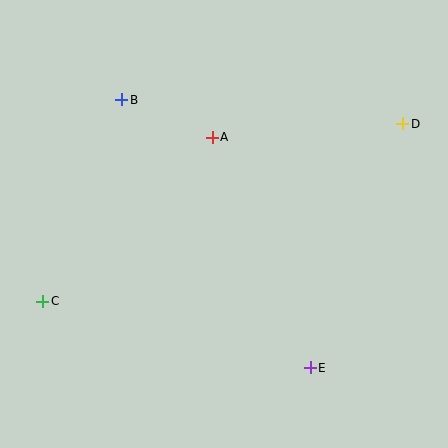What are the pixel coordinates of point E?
Point E is at (310, 368).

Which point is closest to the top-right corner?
Point D is closest to the top-right corner.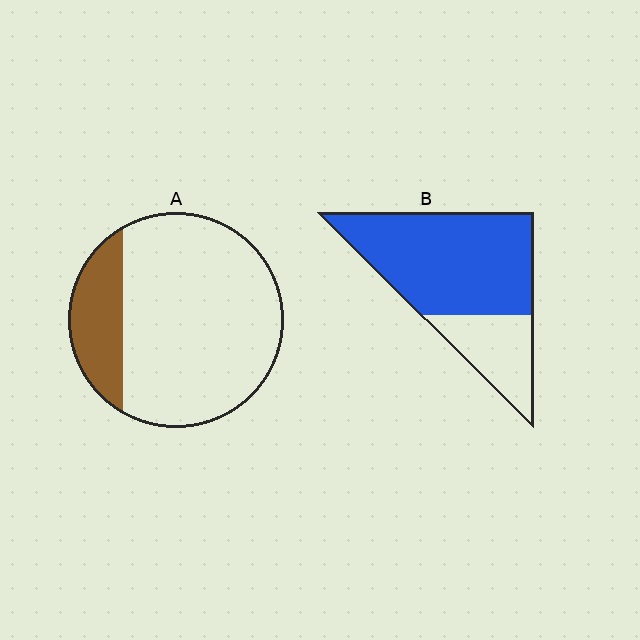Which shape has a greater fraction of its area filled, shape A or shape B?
Shape B.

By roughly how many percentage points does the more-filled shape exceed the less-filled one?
By roughly 55 percentage points (B over A).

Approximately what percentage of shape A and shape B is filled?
A is approximately 20% and B is approximately 75%.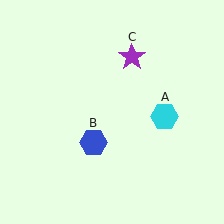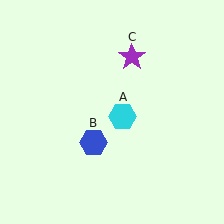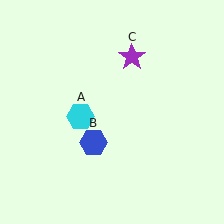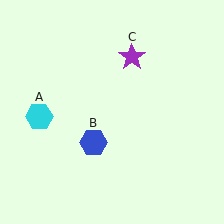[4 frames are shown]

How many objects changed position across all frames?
1 object changed position: cyan hexagon (object A).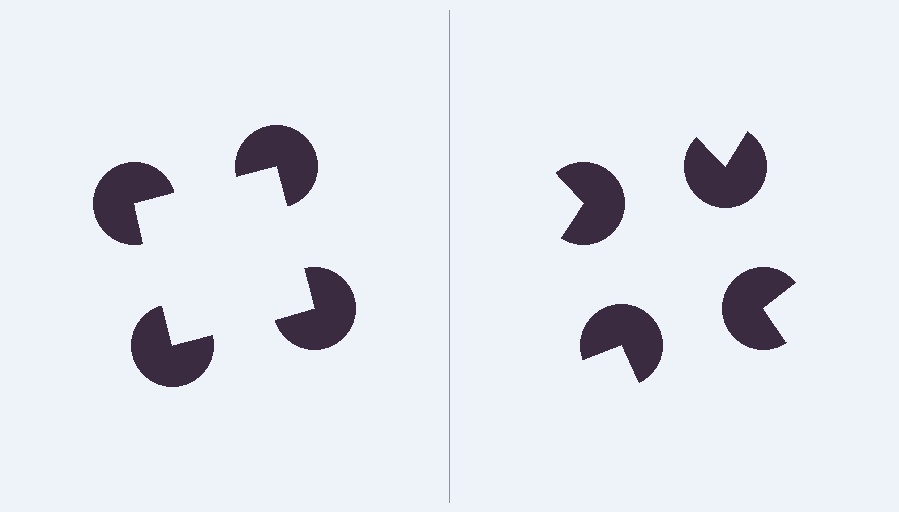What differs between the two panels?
The pac-man discs are positioned identically on both sides; only the wedge orientations differ. On the left they align to a square; on the right they are misaligned.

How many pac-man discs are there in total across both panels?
8 — 4 on each side.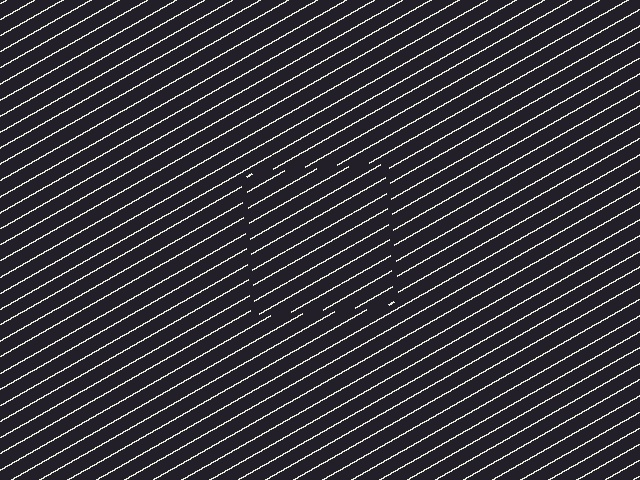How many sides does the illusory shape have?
4 sides — the line-ends trace a square.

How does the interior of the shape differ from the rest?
The interior of the shape contains the same grating, shifted by half a period — the contour is defined by the phase discontinuity where line-ends from the inner and outer gratings abut.